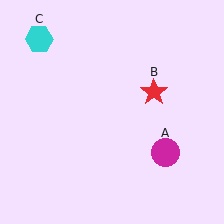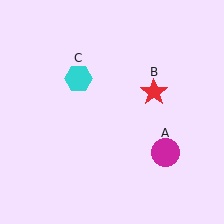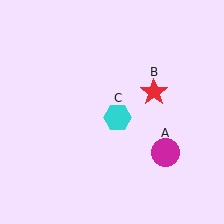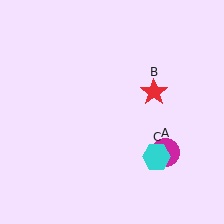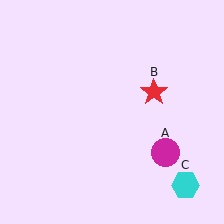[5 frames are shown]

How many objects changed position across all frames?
1 object changed position: cyan hexagon (object C).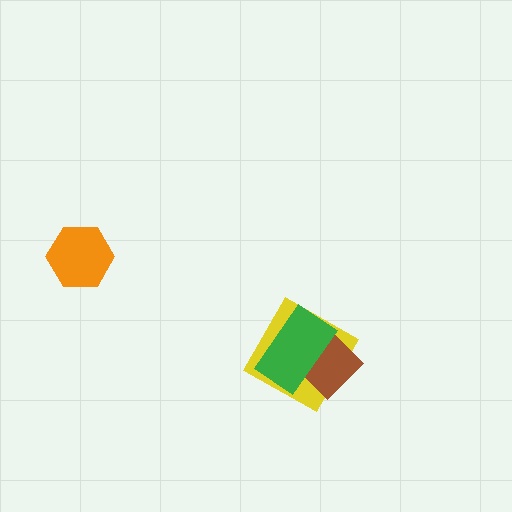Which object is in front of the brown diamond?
The green rectangle is in front of the brown diamond.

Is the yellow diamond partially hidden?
Yes, it is partially covered by another shape.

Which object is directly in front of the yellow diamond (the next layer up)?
The brown diamond is directly in front of the yellow diamond.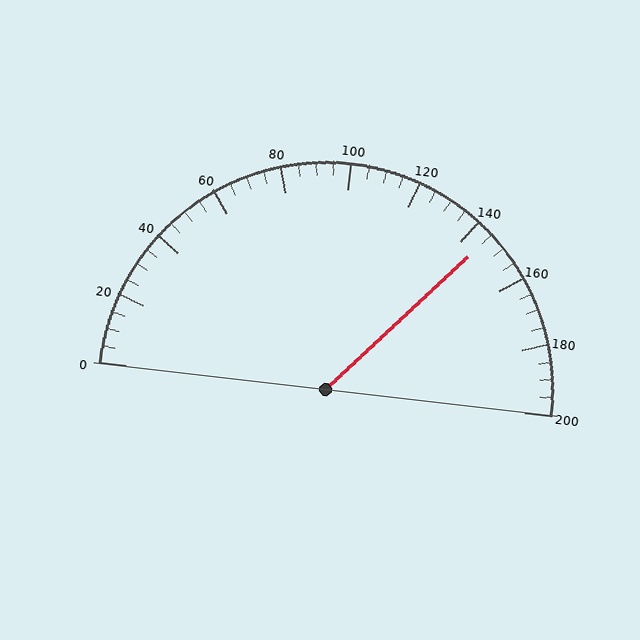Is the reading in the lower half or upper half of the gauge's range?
The reading is in the upper half of the range (0 to 200).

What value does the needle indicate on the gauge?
The needle indicates approximately 145.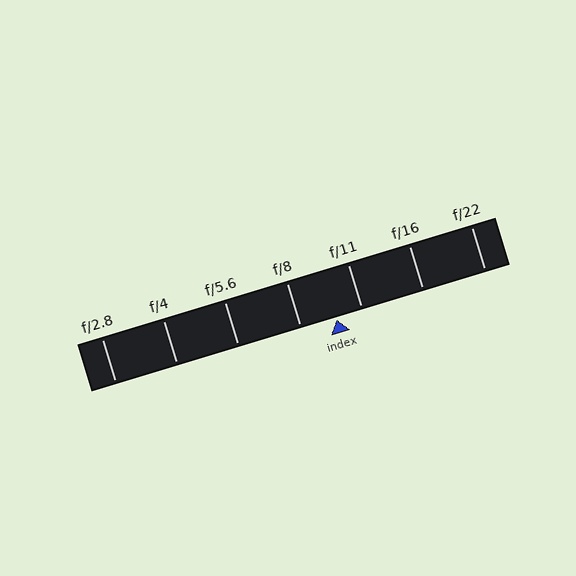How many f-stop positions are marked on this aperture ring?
There are 7 f-stop positions marked.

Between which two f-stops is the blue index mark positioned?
The index mark is between f/8 and f/11.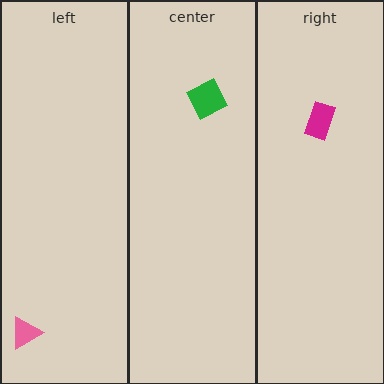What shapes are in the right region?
The magenta rectangle.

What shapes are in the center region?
The green square.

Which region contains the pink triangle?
The left region.